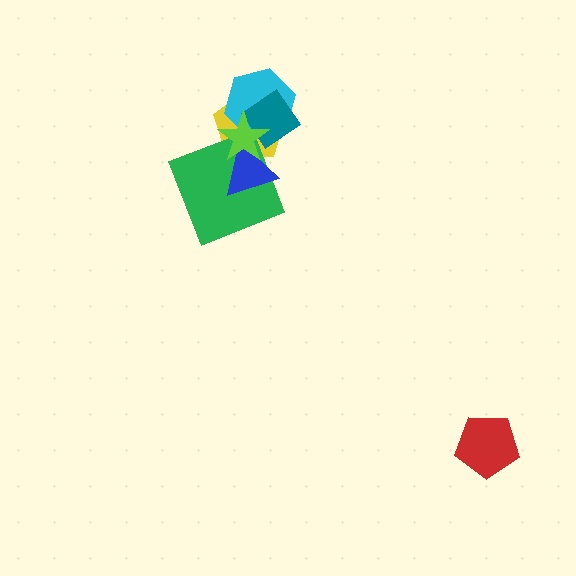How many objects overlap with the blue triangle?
3 objects overlap with the blue triangle.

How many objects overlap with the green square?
3 objects overlap with the green square.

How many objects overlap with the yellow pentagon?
5 objects overlap with the yellow pentagon.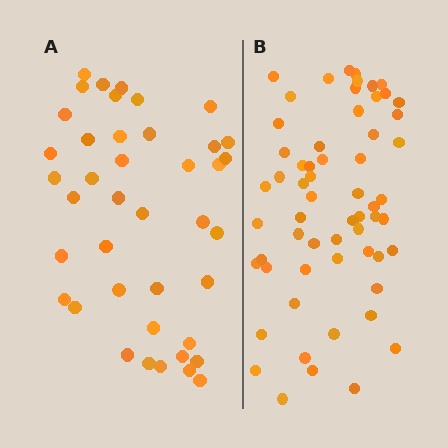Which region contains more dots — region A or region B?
Region B (the right region) has more dots.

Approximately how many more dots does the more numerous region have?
Region B has approximately 20 more dots than region A.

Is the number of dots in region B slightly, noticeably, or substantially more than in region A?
Region B has substantially more. The ratio is roughly 1.5 to 1.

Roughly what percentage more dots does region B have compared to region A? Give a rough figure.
About 45% more.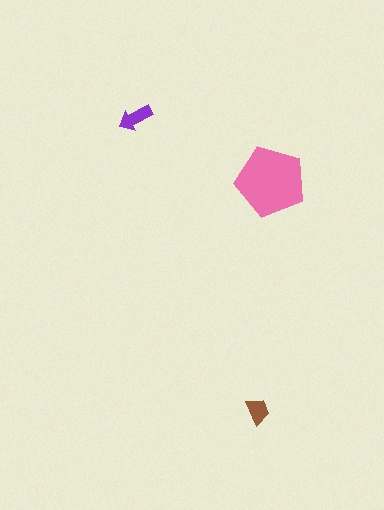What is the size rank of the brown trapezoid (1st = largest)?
3rd.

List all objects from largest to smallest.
The pink pentagon, the purple arrow, the brown trapezoid.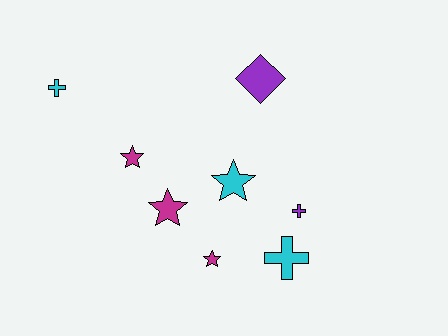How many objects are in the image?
There are 8 objects.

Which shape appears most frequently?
Star, with 4 objects.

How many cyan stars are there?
There is 1 cyan star.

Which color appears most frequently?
Cyan, with 3 objects.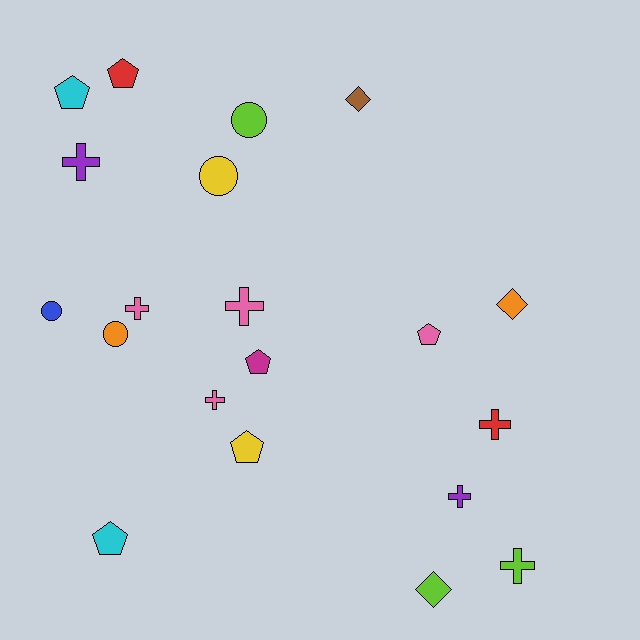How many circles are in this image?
There are 4 circles.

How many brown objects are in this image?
There is 1 brown object.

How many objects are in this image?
There are 20 objects.